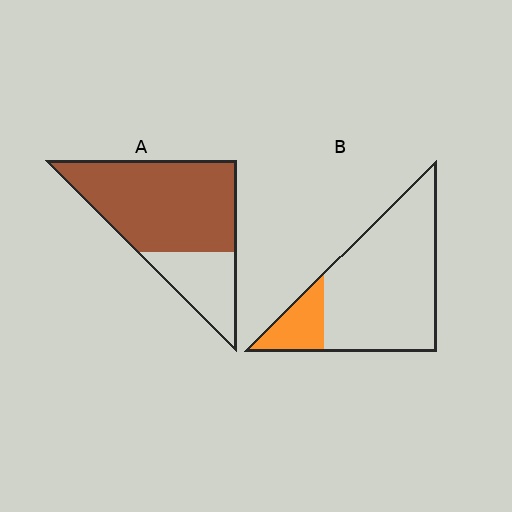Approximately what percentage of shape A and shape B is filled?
A is approximately 75% and B is approximately 15%.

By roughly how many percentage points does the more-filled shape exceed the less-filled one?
By roughly 55 percentage points (A over B).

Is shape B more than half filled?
No.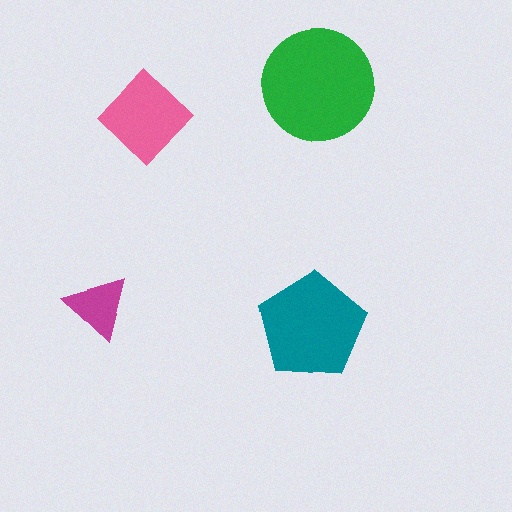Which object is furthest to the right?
The green circle is rightmost.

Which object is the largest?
The green circle.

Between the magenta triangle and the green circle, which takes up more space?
The green circle.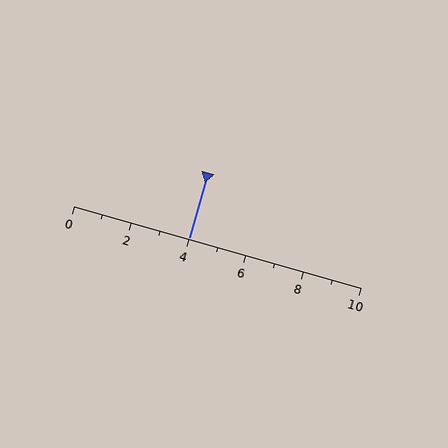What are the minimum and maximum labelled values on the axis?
The axis runs from 0 to 10.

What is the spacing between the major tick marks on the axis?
The major ticks are spaced 2 apart.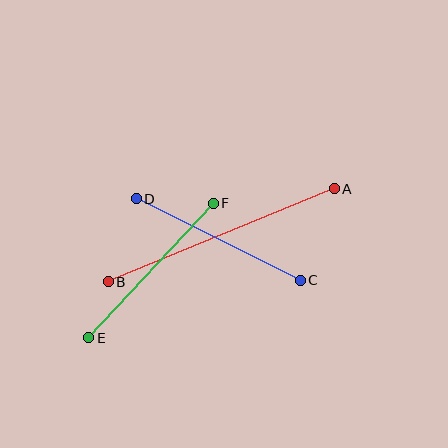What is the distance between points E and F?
The distance is approximately 183 pixels.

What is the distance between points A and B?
The distance is approximately 244 pixels.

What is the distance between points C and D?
The distance is approximately 183 pixels.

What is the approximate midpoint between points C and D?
The midpoint is at approximately (218, 239) pixels.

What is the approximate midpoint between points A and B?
The midpoint is at approximately (221, 235) pixels.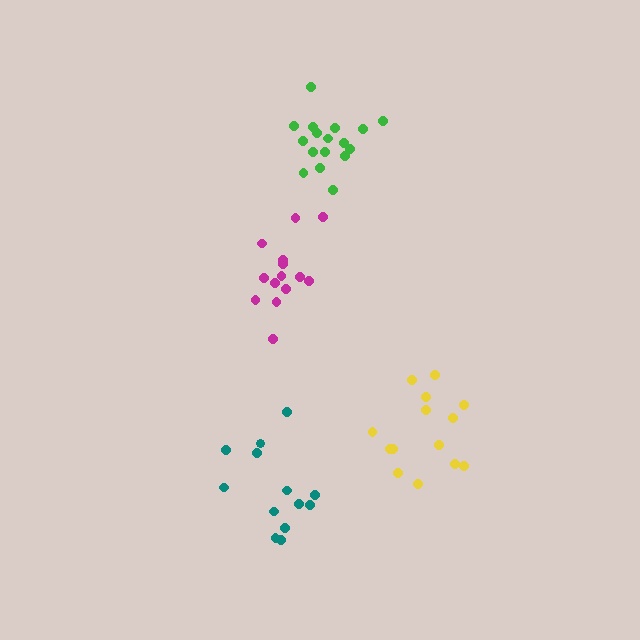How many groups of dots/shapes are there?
There are 4 groups.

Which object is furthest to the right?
The yellow cluster is rightmost.